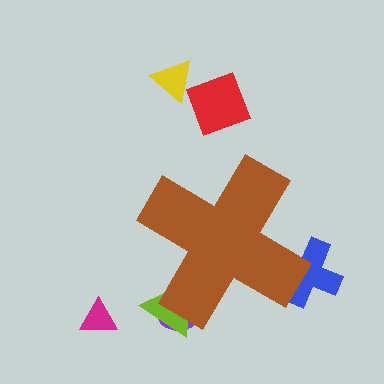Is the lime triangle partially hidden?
Yes, the lime triangle is partially hidden behind the brown cross.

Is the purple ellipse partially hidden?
Yes, the purple ellipse is partially hidden behind the brown cross.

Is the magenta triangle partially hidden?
No, the magenta triangle is fully visible.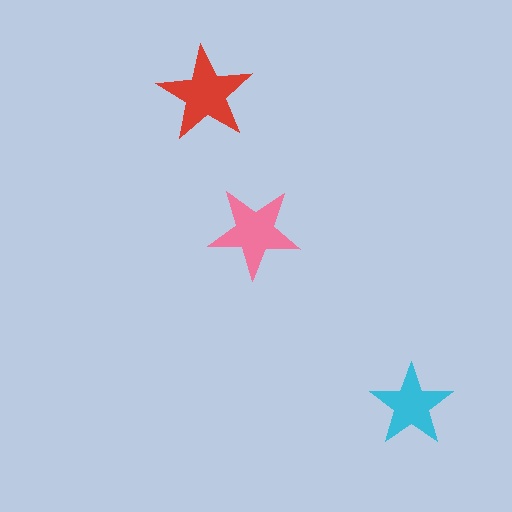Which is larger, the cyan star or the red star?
The red one.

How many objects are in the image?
There are 3 objects in the image.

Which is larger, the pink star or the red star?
The red one.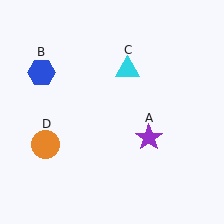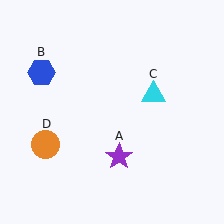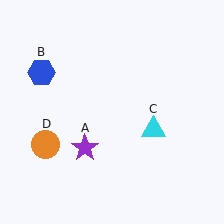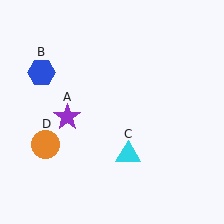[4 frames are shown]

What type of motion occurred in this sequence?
The purple star (object A), cyan triangle (object C) rotated clockwise around the center of the scene.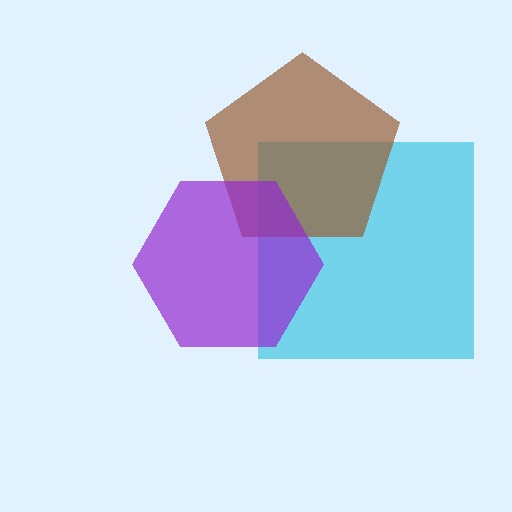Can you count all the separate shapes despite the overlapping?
Yes, there are 3 separate shapes.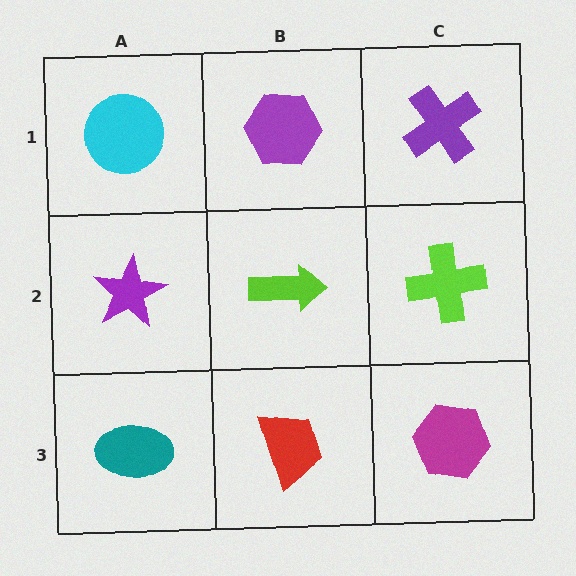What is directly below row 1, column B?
A lime arrow.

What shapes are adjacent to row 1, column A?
A purple star (row 2, column A), a purple hexagon (row 1, column B).